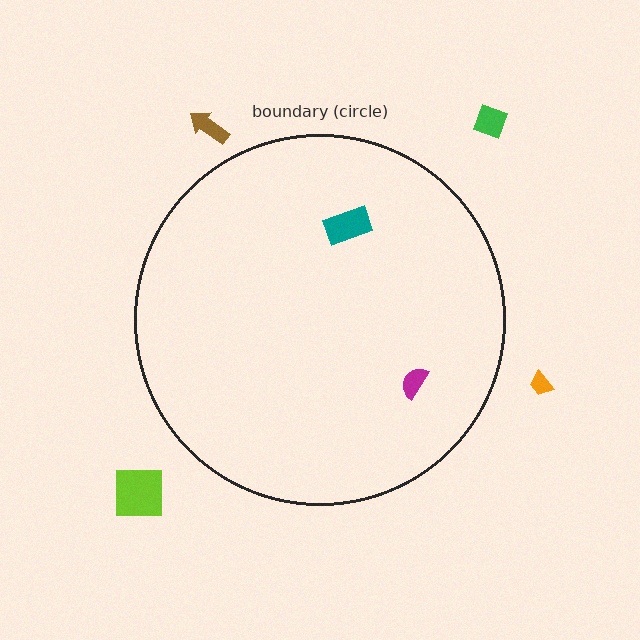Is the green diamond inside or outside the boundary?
Outside.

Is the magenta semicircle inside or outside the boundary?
Inside.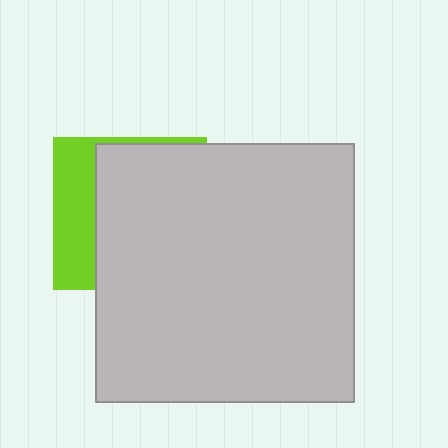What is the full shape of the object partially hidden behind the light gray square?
The partially hidden object is a lime square.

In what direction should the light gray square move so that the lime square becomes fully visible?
The light gray square should move right. That is the shortest direction to clear the overlap and leave the lime square fully visible.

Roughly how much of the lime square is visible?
A small part of it is visible (roughly 30%).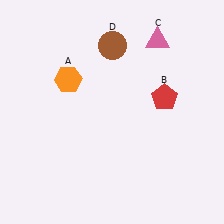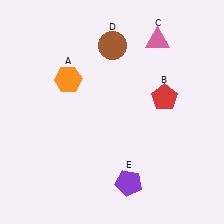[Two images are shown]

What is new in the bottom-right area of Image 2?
A purple pentagon (E) was added in the bottom-right area of Image 2.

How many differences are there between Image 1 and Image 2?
There is 1 difference between the two images.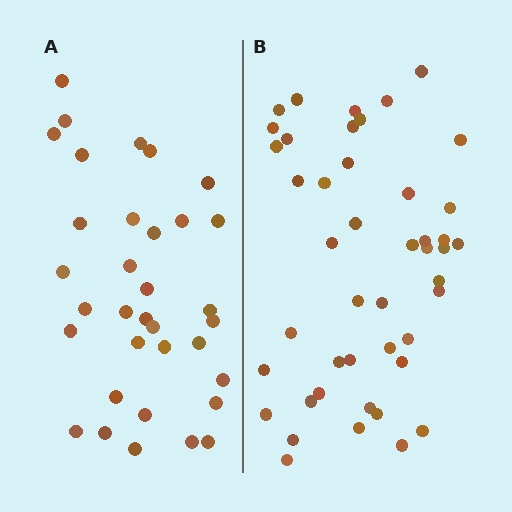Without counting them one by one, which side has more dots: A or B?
Region B (the right region) has more dots.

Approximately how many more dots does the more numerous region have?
Region B has roughly 12 or so more dots than region A.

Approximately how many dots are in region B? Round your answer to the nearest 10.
About 40 dots. (The exact count is 45, which rounds to 40.)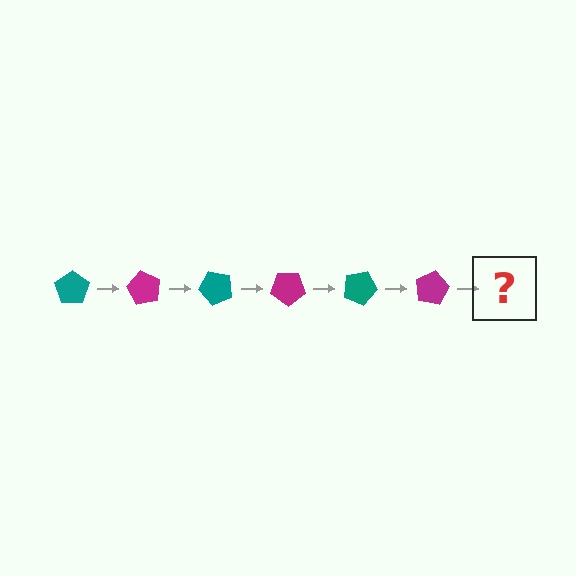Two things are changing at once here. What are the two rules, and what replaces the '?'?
The two rules are that it rotates 60 degrees each step and the color cycles through teal and magenta. The '?' should be a teal pentagon, rotated 360 degrees from the start.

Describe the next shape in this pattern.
It should be a teal pentagon, rotated 360 degrees from the start.